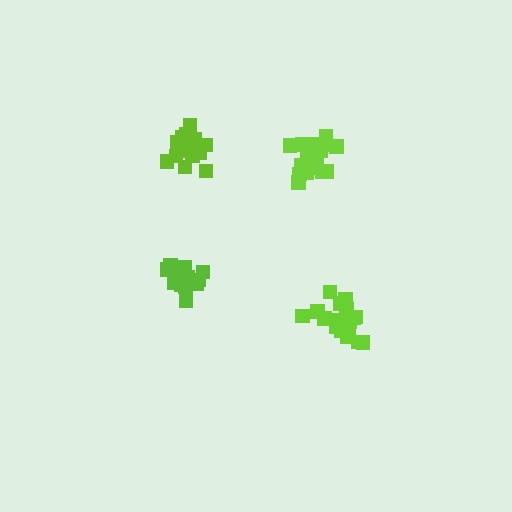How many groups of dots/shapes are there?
There are 4 groups.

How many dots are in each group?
Group 1: 15 dots, Group 2: 20 dots, Group 3: 16 dots, Group 4: 19 dots (70 total).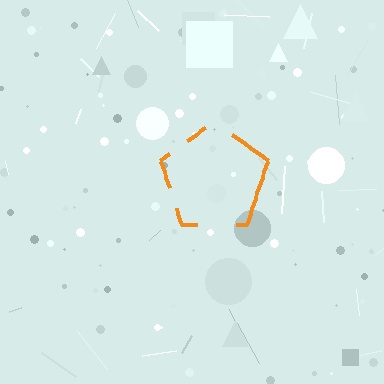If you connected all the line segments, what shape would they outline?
They would outline a pentagon.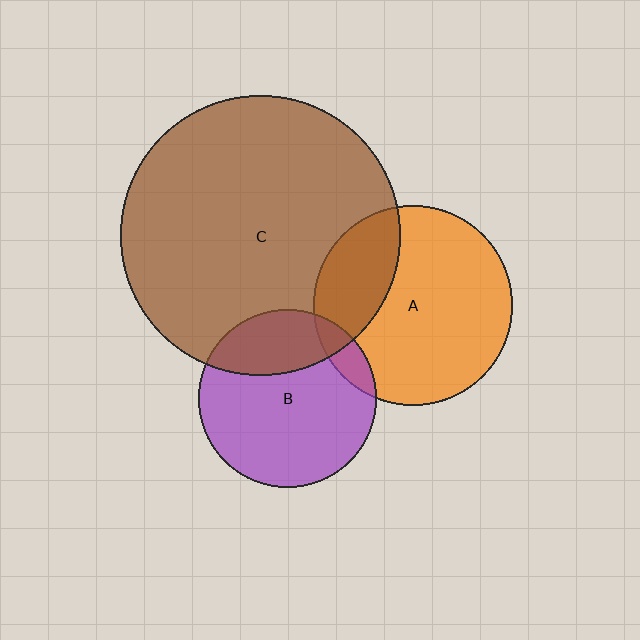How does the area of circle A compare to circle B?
Approximately 1.3 times.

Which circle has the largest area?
Circle C (brown).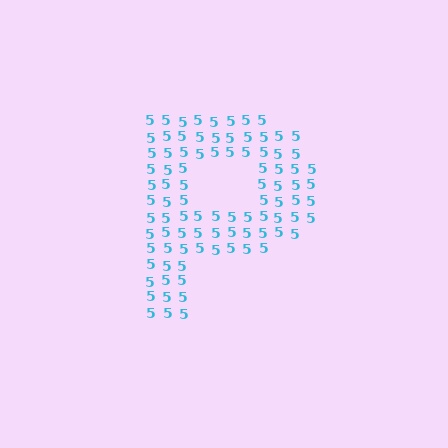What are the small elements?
The small elements are digit 5's.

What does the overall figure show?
The overall figure shows the letter P.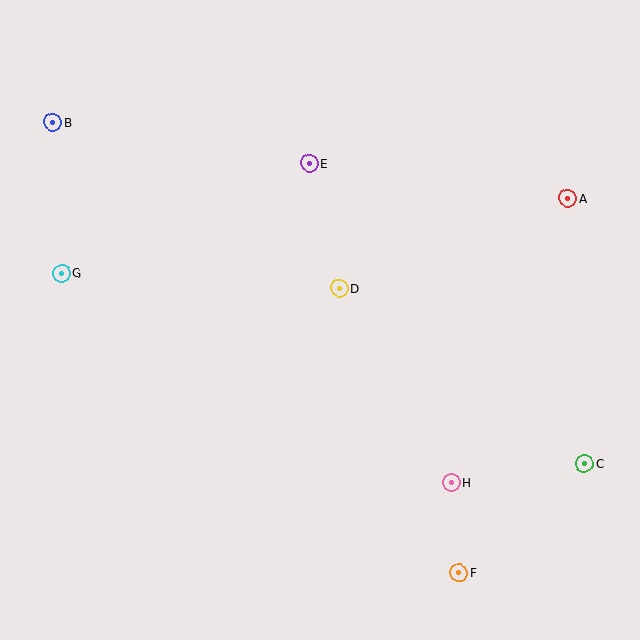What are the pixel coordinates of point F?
Point F is at (459, 573).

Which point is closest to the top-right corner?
Point A is closest to the top-right corner.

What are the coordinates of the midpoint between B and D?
The midpoint between B and D is at (196, 205).